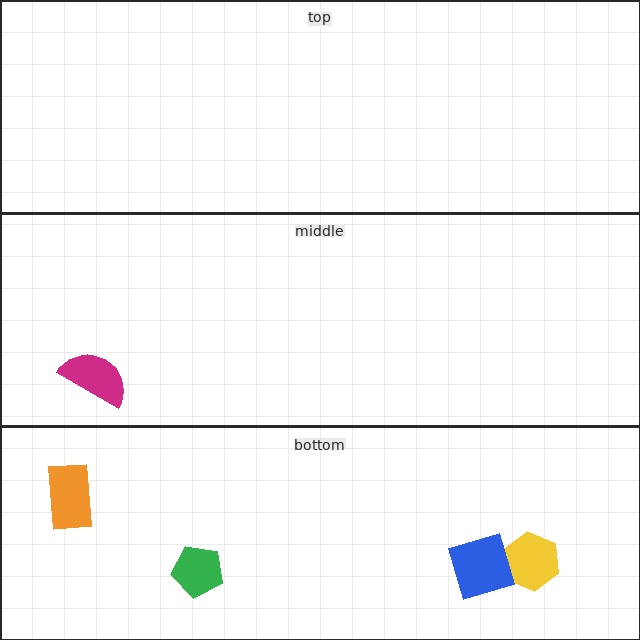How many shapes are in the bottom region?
4.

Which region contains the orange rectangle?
The bottom region.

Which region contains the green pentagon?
The bottom region.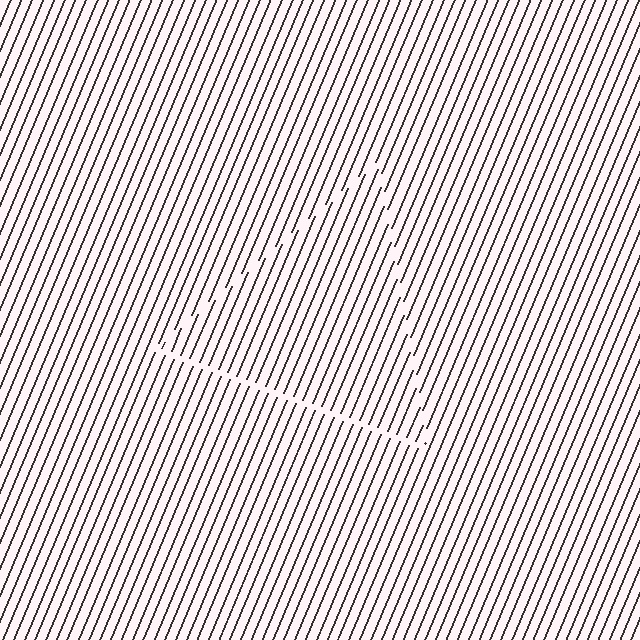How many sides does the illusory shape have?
3 sides — the line-ends trace a triangle.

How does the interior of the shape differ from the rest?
The interior of the shape contains the same grating, shifted by half a period — the contour is defined by the phase discontinuity where line-ends from the inner and outer gratings abut.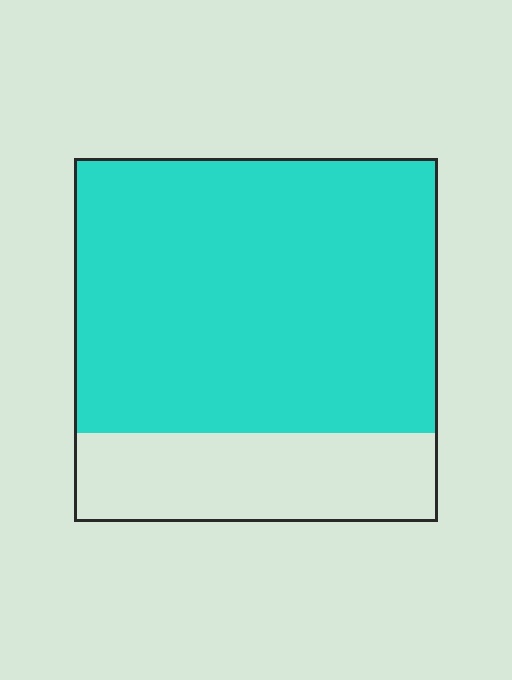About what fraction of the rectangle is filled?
About three quarters (3/4).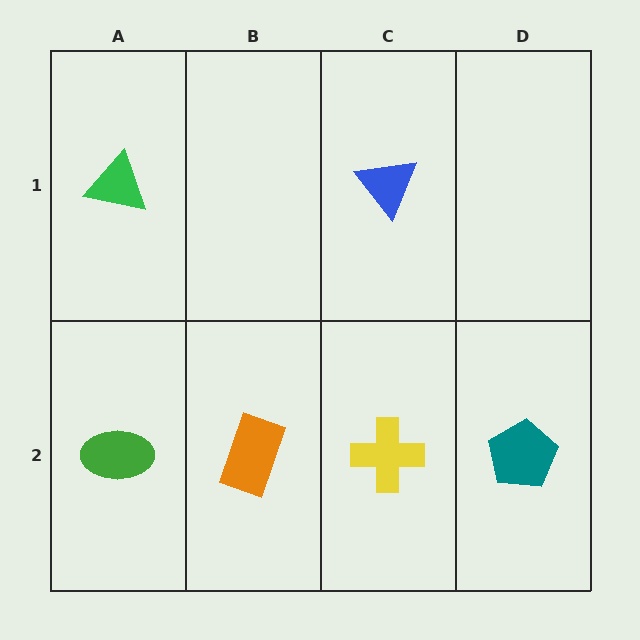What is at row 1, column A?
A green triangle.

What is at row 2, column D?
A teal pentagon.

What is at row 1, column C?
A blue triangle.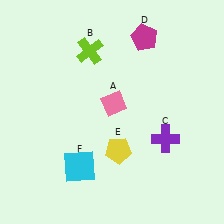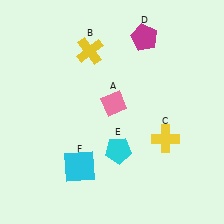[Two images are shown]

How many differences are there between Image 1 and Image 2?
There are 3 differences between the two images.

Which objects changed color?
B changed from lime to yellow. C changed from purple to yellow. E changed from yellow to cyan.